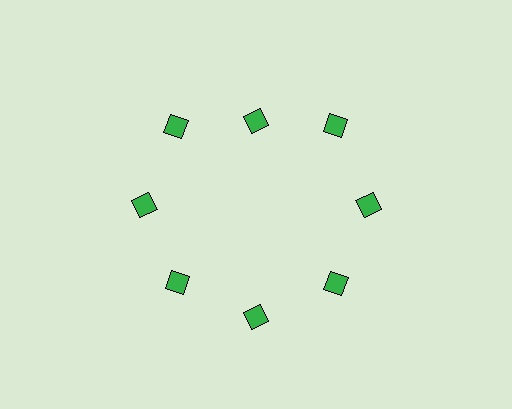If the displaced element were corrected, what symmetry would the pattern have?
It would have 8-fold rotational symmetry — the pattern would map onto itself every 45 degrees.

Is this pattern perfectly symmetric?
No. The 8 green squares are arranged in a ring, but one element near the 12 o'clock position is pulled inward toward the center, breaking the 8-fold rotational symmetry.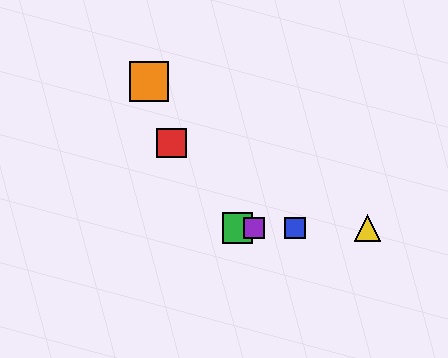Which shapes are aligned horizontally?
The blue square, the green square, the yellow triangle, the purple square are aligned horizontally.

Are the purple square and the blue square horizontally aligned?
Yes, both are at y≈228.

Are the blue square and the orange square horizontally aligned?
No, the blue square is at y≈228 and the orange square is at y≈82.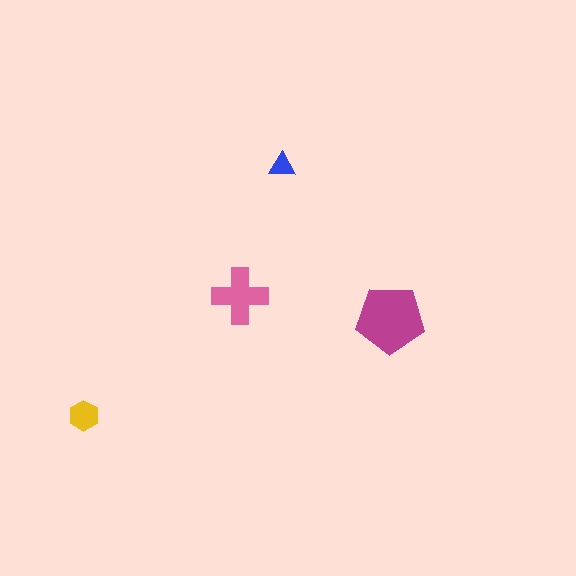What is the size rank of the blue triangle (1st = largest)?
4th.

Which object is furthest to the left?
The yellow hexagon is leftmost.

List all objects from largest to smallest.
The magenta pentagon, the pink cross, the yellow hexagon, the blue triangle.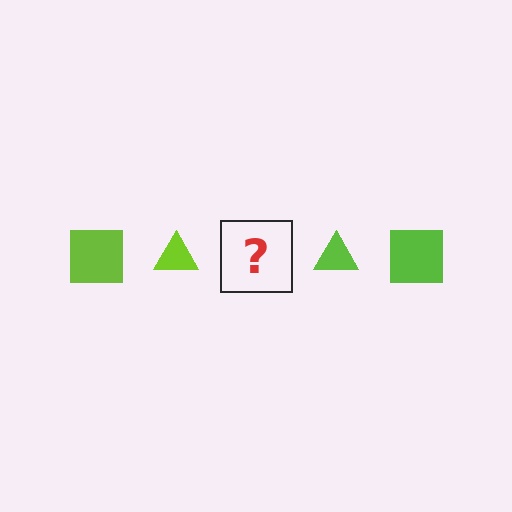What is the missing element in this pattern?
The missing element is a lime square.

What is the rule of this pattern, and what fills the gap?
The rule is that the pattern cycles through square, triangle shapes in lime. The gap should be filled with a lime square.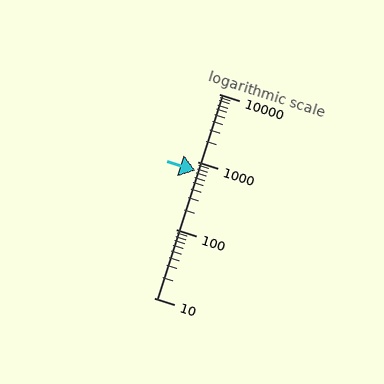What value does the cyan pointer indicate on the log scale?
The pointer indicates approximately 740.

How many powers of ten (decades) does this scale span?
The scale spans 3 decades, from 10 to 10000.